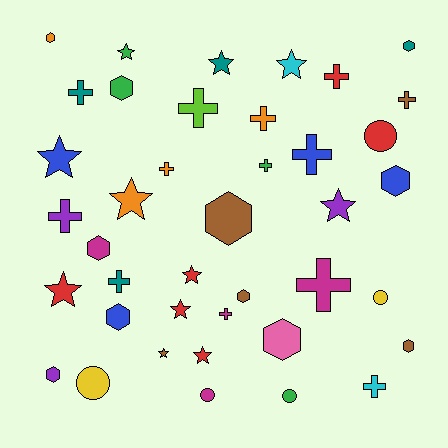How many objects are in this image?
There are 40 objects.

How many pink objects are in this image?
There is 1 pink object.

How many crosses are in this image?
There are 13 crosses.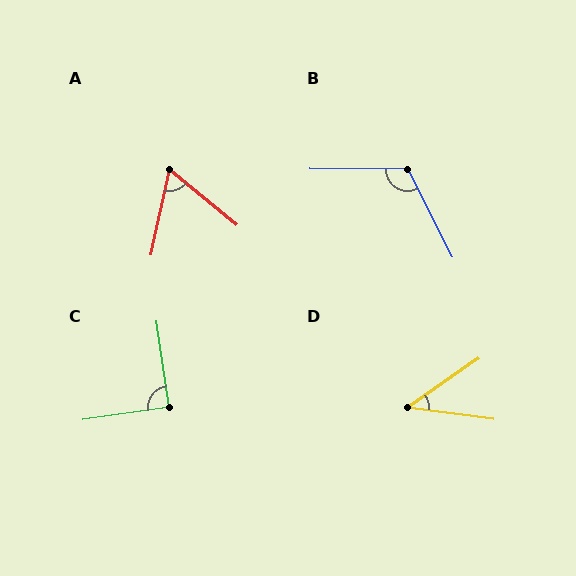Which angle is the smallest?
D, at approximately 42 degrees.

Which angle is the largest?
B, at approximately 117 degrees.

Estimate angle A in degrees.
Approximately 63 degrees.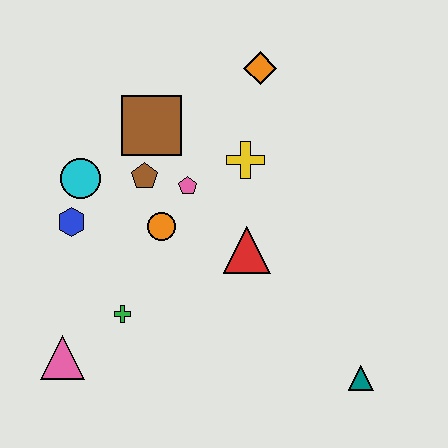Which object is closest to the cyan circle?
The blue hexagon is closest to the cyan circle.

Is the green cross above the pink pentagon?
No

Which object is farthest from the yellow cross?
The pink triangle is farthest from the yellow cross.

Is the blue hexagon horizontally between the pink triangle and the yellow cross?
Yes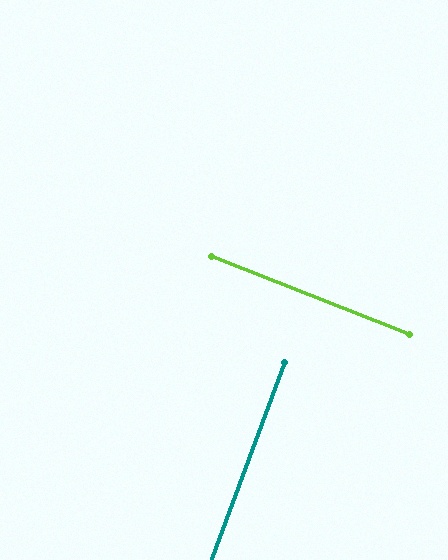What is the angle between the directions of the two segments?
Approximately 89 degrees.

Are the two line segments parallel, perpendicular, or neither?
Perpendicular — they meet at approximately 89°.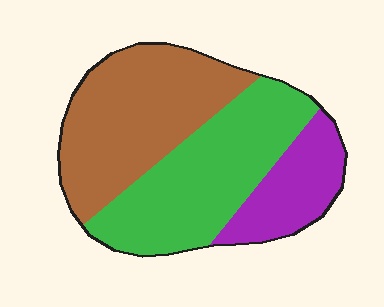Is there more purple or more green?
Green.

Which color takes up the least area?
Purple, at roughly 20%.